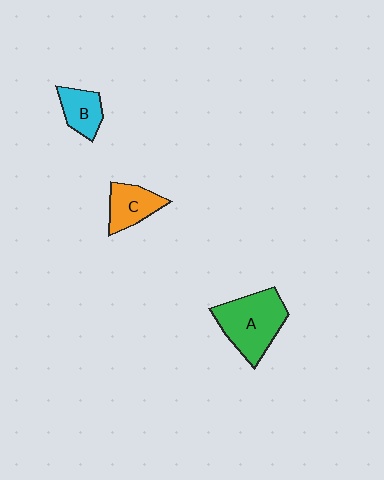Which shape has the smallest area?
Shape B (cyan).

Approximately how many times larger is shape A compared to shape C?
Approximately 1.8 times.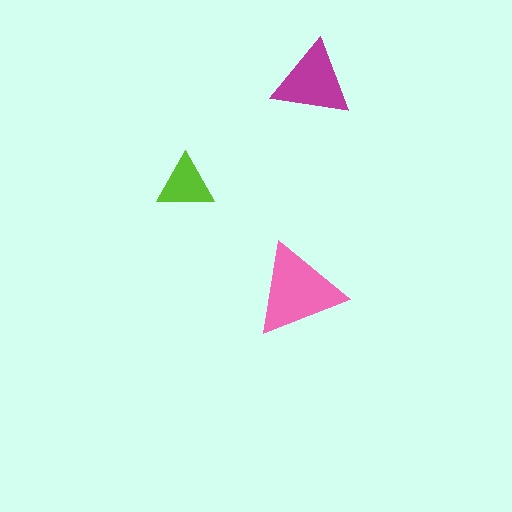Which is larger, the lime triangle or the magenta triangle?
The magenta one.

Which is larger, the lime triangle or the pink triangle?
The pink one.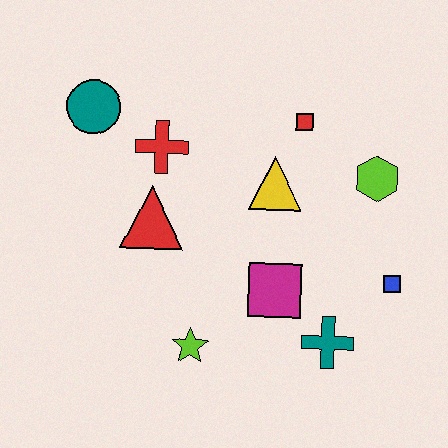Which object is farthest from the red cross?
The blue square is farthest from the red cross.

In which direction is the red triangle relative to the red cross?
The red triangle is below the red cross.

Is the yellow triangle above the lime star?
Yes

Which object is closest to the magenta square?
The teal cross is closest to the magenta square.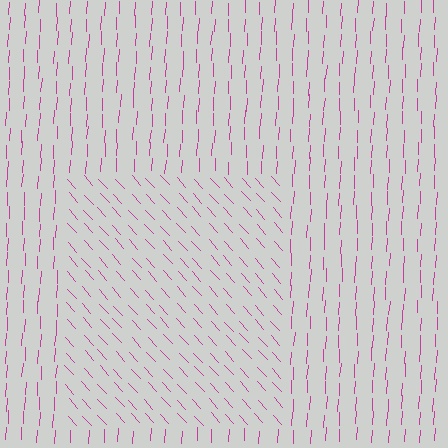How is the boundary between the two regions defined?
The boundary is defined purely by a change in line orientation (approximately 45 degrees difference). All lines are the same color and thickness.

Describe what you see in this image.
The image is filled with small magenta line segments. A rectangle region in the image has lines oriented differently from the surrounding lines, creating a visible texture boundary.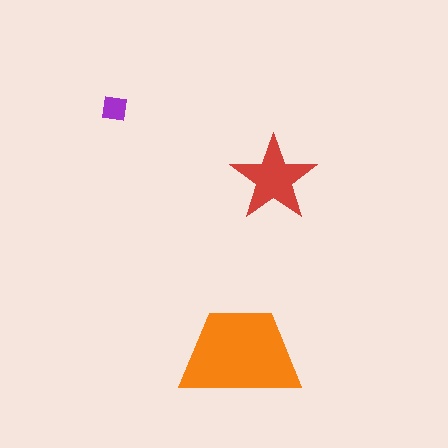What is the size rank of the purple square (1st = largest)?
3rd.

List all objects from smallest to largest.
The purple square, the red star, the orange trapezoid.